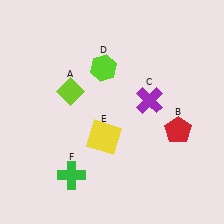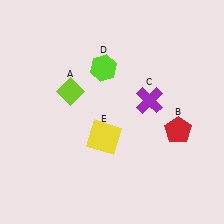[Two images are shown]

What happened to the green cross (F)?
The green cross (F) was removed in Image 2. It was in the bottom-left area of Image 1.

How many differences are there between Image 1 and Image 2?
There is 1 difference between the two images.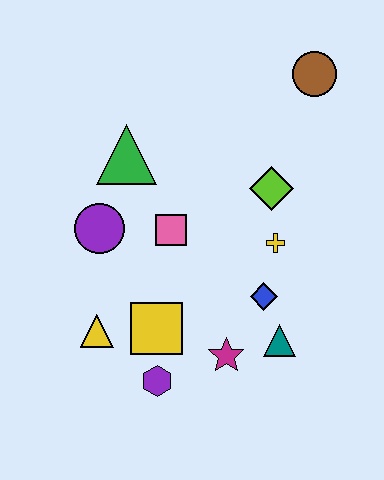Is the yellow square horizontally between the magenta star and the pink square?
No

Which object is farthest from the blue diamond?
The brown circle is farthest from the blue diamond.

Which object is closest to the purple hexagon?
The yellow square is closest to the purple hexagon.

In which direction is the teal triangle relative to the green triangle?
The teal triangle is below the green triangle.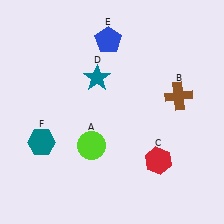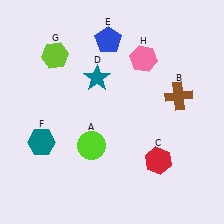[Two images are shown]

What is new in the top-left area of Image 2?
A lime hexagon (G) was added in the top-left area of Image 2.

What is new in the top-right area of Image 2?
A pink hexagon (H) was added in the top-right area of Image 2.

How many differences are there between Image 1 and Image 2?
There are 2 differences between the two images.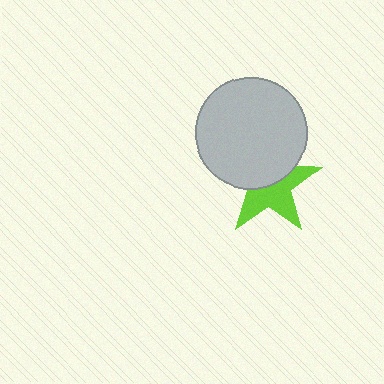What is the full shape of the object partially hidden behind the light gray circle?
The partially hidden object is a lime star.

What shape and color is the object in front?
The object in front is a light gray circle.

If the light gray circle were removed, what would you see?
You would see the complete lime star.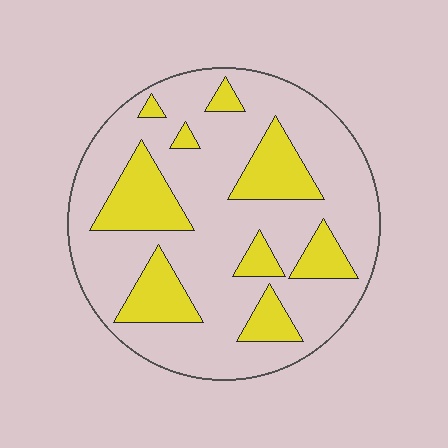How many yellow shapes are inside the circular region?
9.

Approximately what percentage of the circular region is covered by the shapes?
Approximately 25%.